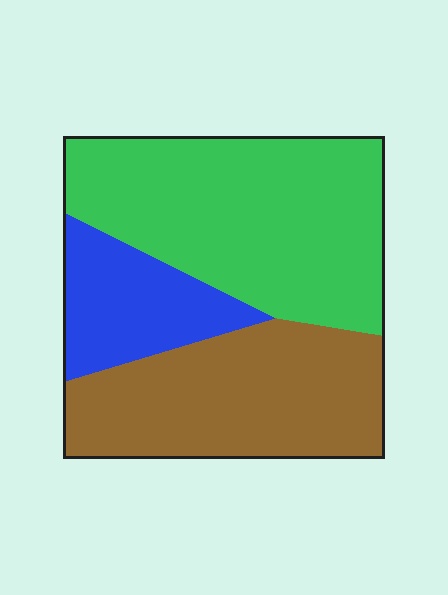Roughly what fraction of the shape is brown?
Brown takes up about three eighths (3/8) of the shape.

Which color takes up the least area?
Blue, at roughly 15%.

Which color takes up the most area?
Green, at roughly 45%.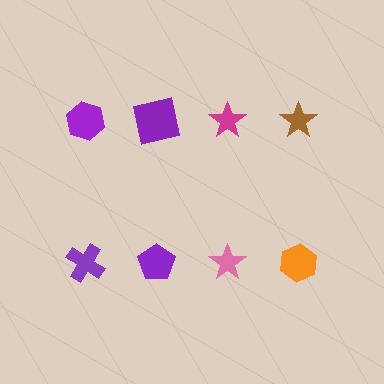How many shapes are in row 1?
4 shapes.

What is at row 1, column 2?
A purple square.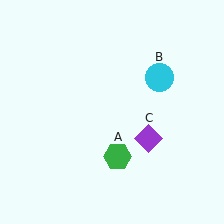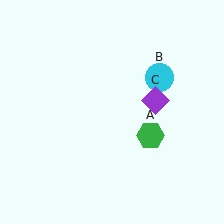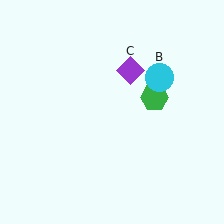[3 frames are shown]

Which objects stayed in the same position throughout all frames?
Cyan circle (object B) remained stationary.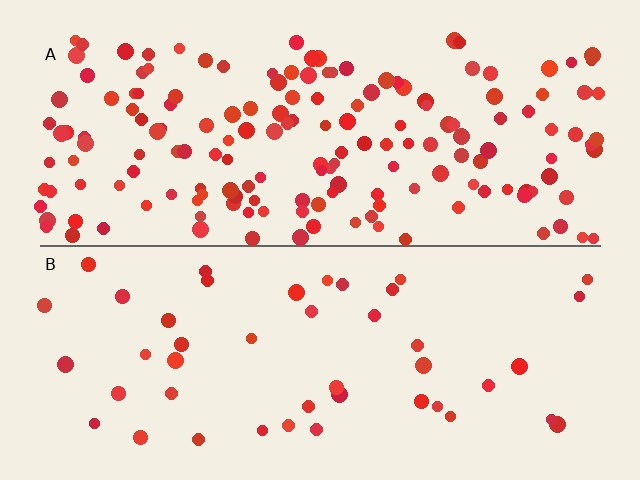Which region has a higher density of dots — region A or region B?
A (the top).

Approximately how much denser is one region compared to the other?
Approximately 3.7× — region A over region B.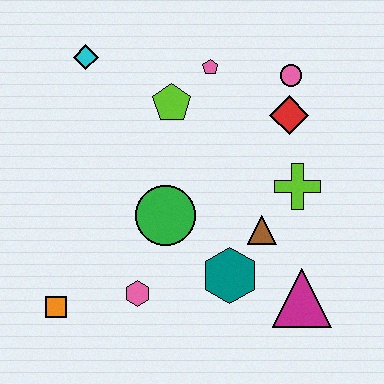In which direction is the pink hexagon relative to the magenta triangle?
The pink hexagon is to the left of the magenta triangle.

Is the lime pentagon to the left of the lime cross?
Yes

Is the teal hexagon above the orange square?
Yes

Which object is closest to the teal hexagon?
The brown triangle is closest to the teal hexagon.